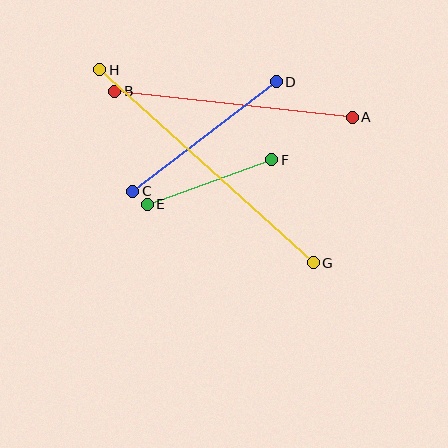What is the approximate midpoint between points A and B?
The midpoint is at approximately (233, 104) pixels.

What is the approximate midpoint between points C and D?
The midpoint is at approximately (204, 137) pixels.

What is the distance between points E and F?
The distance is approximately 132 pixels.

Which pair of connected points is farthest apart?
Points G and H are farthest apart.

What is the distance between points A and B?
The distance is approximately 239 pixels.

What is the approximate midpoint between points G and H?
The midpoint is at approximately (206, 166) pixels.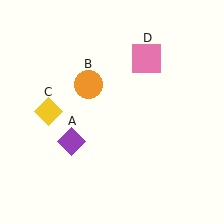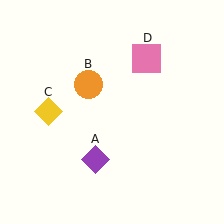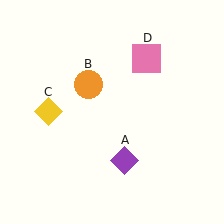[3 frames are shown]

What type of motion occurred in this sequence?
The purple diamond (object A) rotated counterclockwise around the center of the scene.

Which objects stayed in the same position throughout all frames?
Orange circle (object B) and yellow diamond (object C) and pink square (object D) remained stationary.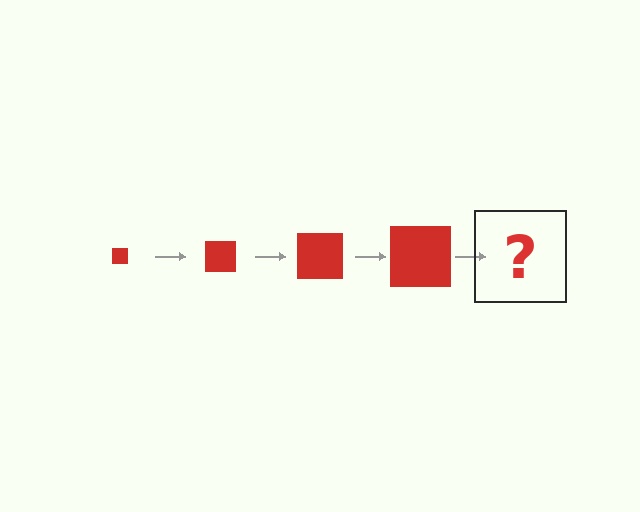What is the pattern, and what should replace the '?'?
The pattern is that the square gets progressively larger each step. The '?' should be a red square, larger than the previous one.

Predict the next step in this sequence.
The next step is a red square, larger than the previous one.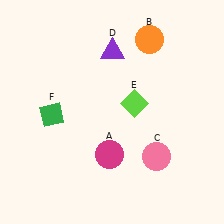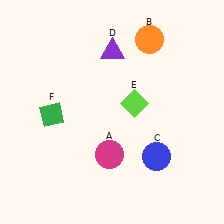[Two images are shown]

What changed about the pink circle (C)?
In Image 1, C is pink. In Image 2, it changed to blue.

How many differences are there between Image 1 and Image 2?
There is 1 difference between the two images.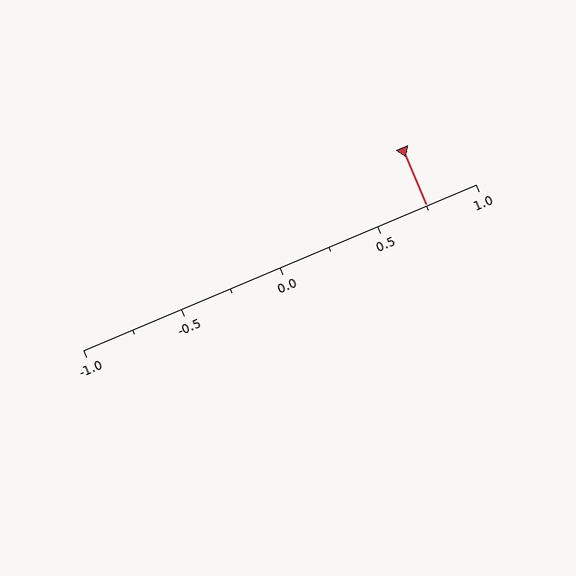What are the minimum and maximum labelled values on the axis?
The axis runs from -1.0 to 1.0.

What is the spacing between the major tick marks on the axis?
The major ticks are spaced 0.5 apart.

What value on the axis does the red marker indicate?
The marker indicates approximately 0.75.